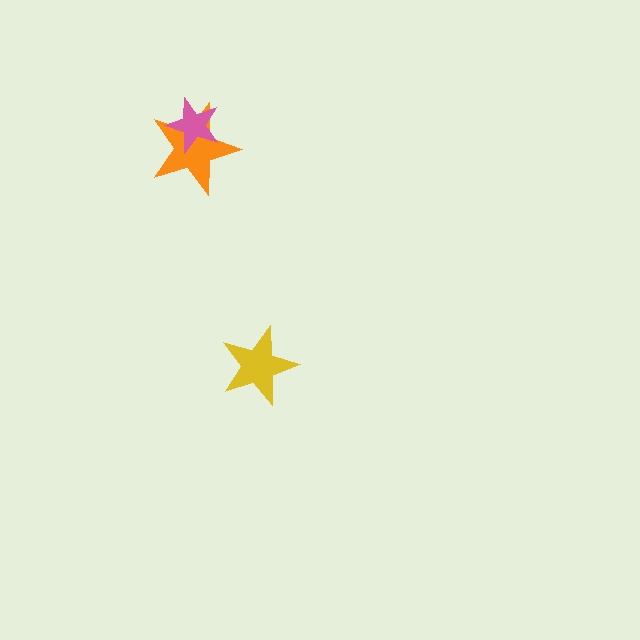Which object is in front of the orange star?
The pink star is in front of the orange star.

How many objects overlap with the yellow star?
0 objects overlap with the yellow star.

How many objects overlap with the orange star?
1 object overlaps with the orange star.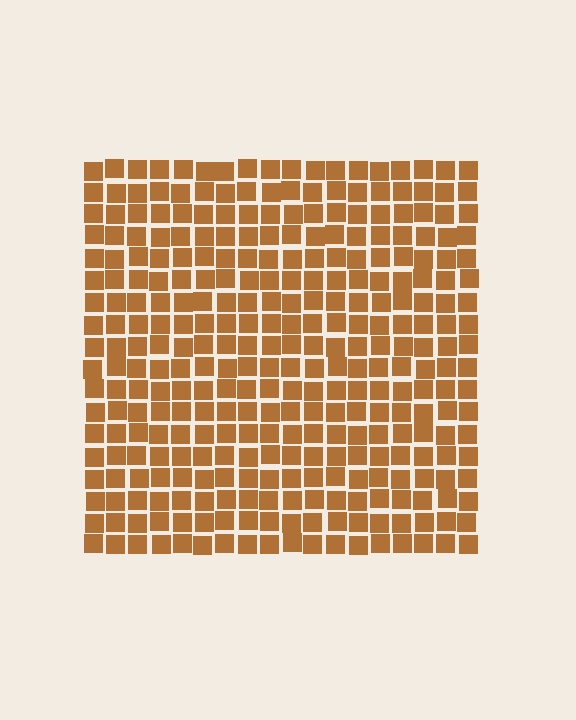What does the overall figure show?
The overall figure shows a square.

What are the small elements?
The small elements are squares.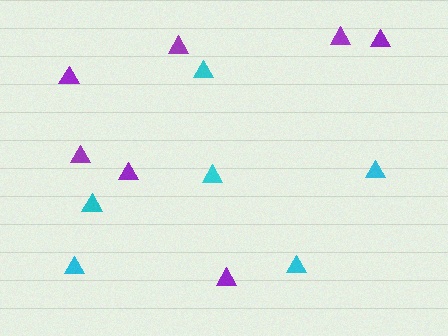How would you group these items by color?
There are 2 groups: one group of cyan triangles (6) and one group of purple triangles (7).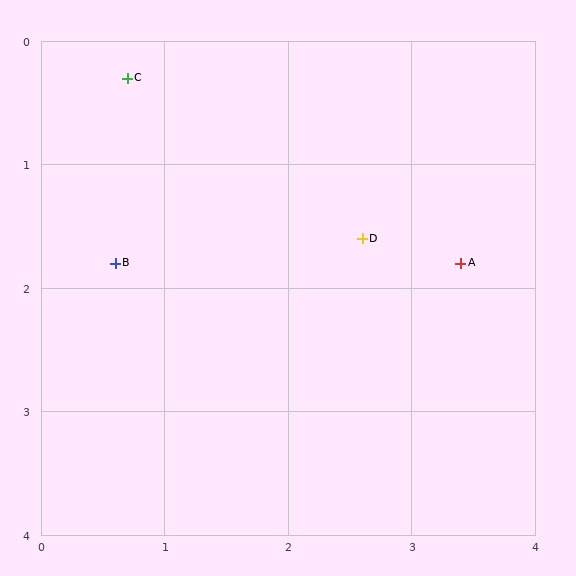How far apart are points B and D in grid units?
Points B and D are about 2.0 grid units apart.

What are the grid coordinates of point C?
Point C is at approximately (0.7, 0.3).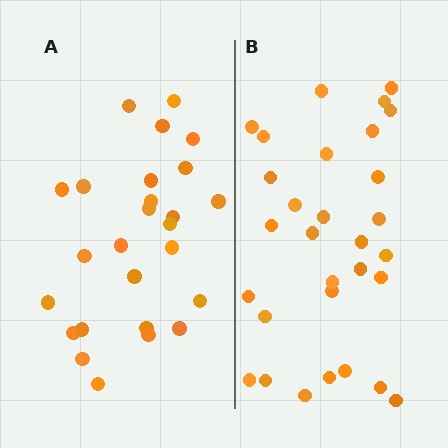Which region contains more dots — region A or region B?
Region B (the right region) has more dots.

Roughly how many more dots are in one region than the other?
Region B has about 4 more dots than region A.